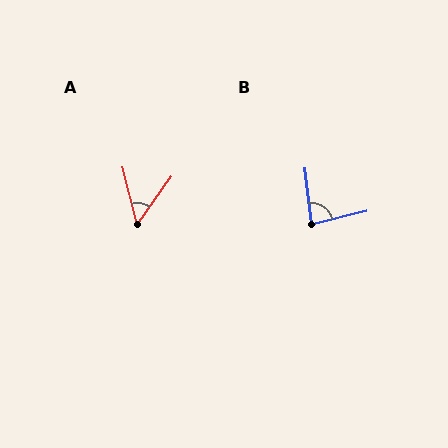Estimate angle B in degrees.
Approximately 83 degrees.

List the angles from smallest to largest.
A (49°), B (83°).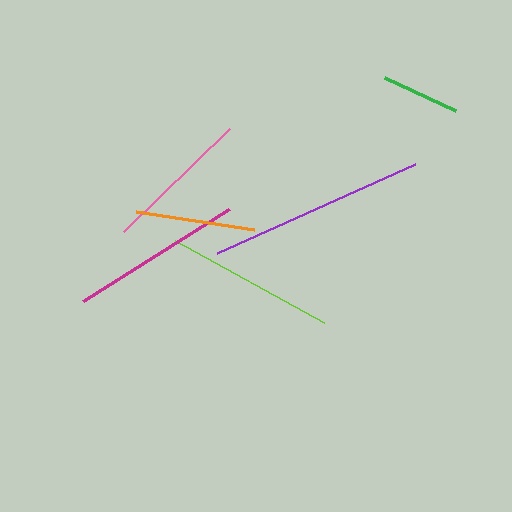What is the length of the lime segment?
The lime segment is approximately 170 pixels long.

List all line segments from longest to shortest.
From longest to shortest: purple, magenta, lime, pink, orange, green.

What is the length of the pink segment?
The pink segment is approximately 148 pixels long.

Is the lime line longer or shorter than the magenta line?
The magenta line is longer than the lime line.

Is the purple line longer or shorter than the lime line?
The purple line is longer than the lime line.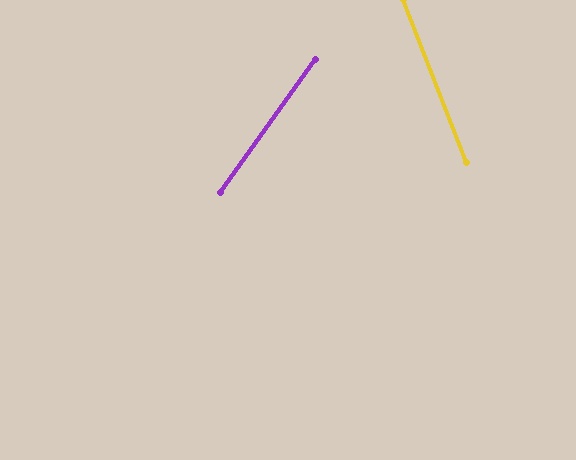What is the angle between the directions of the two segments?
Approximately 57 degrees.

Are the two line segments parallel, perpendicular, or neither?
Neither parallel nor perpendicular — they differ by about 57°.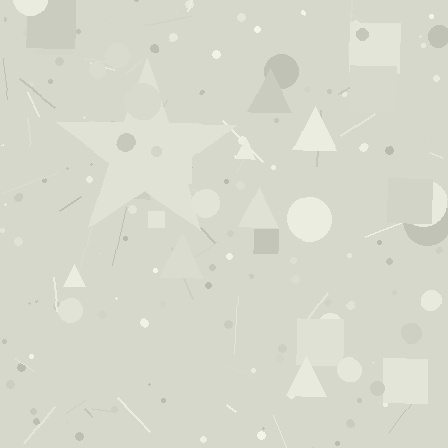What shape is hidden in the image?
A star is hidden in the image.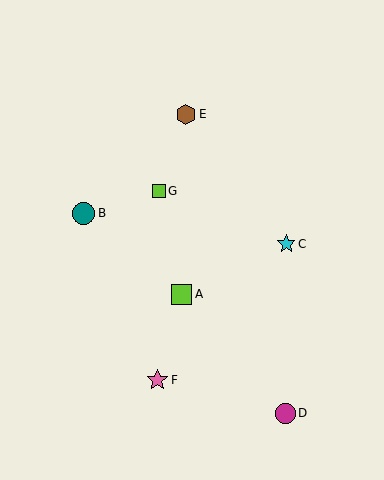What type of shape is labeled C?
Shape C is a cyan star.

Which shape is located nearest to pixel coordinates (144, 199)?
The lime square (labeled G) at (159, 191) is nearest to that location.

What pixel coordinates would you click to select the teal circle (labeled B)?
Click at (84, 213) to select the teal circle B.